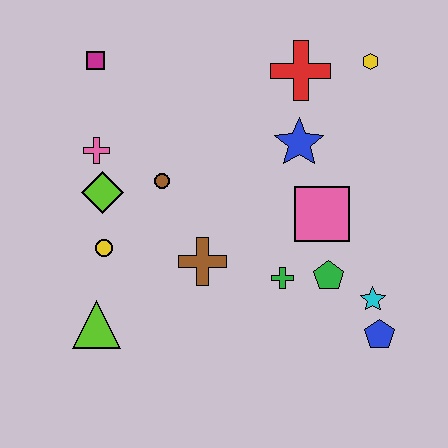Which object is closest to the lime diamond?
The pink cross is closest to the lime diamond.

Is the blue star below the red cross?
Yes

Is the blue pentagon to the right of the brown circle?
Yes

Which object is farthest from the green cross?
The magenta square is farthest from the green cross.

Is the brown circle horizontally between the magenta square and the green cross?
Yes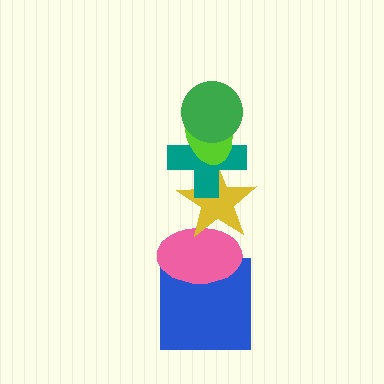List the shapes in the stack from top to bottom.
From top to bottom: the green circle, the lime ellipse, the teal cross, the yellow star, the pink ellipse, the blue square.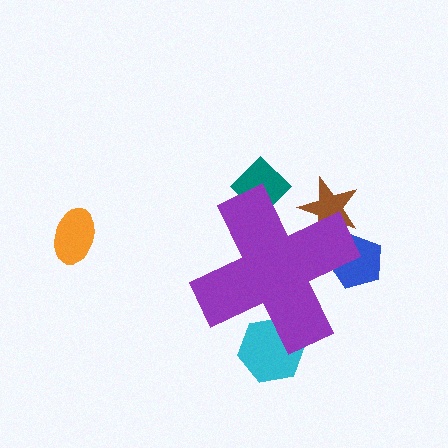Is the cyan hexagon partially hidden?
Yes, the cyan hexagon is partially hidden behind the purple cross.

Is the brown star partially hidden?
Yes, the brown star is partially hidden behind the purple cross.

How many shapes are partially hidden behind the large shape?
4 shapes are partially hidden.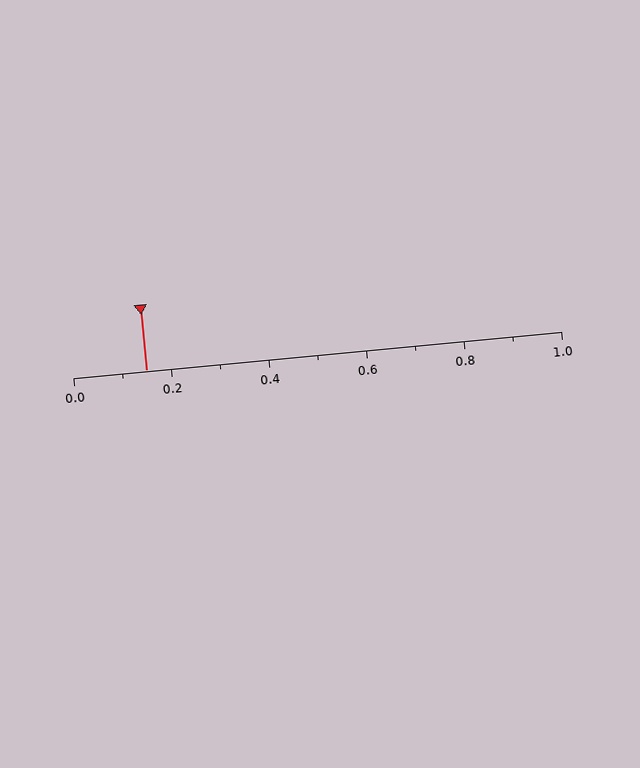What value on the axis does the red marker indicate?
The marker indicates approximately 0.15.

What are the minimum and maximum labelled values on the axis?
The axis runs from 0.0 to 1.0.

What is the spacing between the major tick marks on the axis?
The major ticks are spaced 0.2 apart.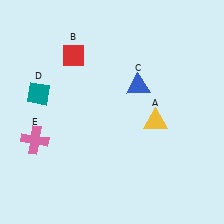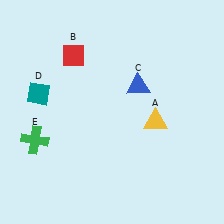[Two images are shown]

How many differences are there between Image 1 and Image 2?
There is 1 difference between the two images.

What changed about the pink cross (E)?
In Image 1, E is pink. In Image 2, it changed to green.